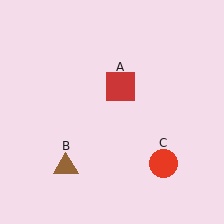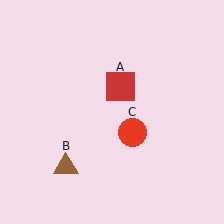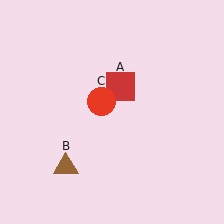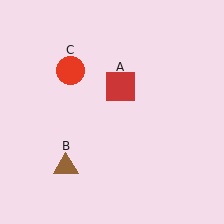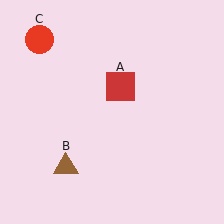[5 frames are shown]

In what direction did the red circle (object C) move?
The red circle (object C) moved up and to the left.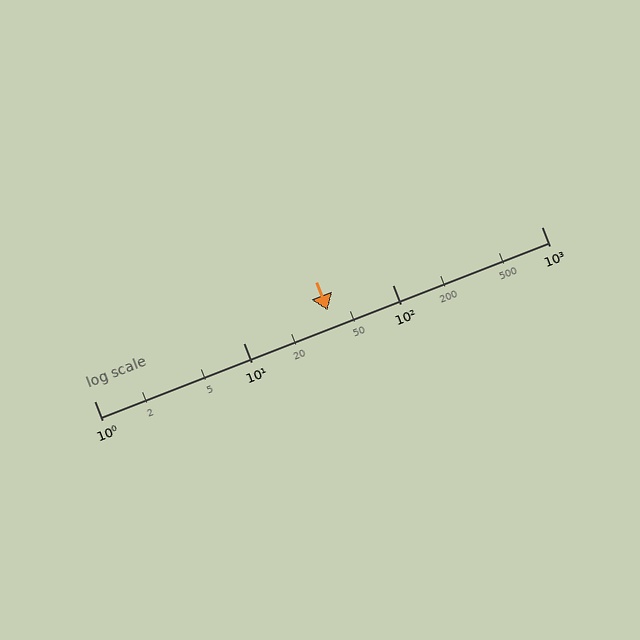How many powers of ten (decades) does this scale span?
The scale spans 3 decades, from 1 to 1000.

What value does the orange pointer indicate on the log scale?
The pointer indicates approximately 37.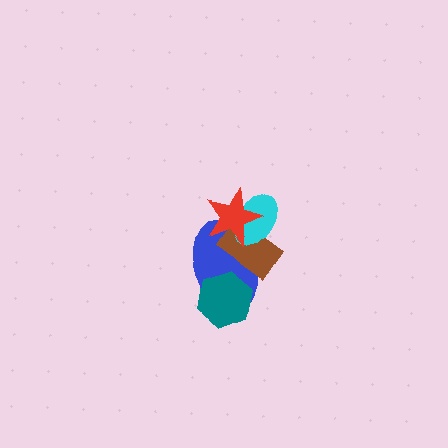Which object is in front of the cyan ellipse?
The red star is in front of the cyan ellipse.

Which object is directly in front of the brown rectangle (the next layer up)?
The cyan ellipse is directly in front of the brown rectangle.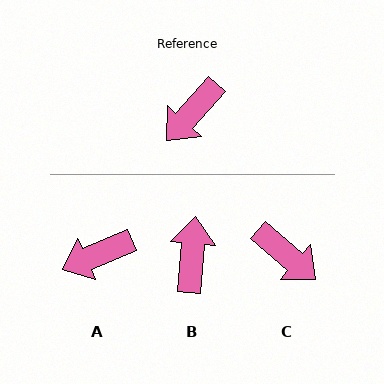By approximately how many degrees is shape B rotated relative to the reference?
Approximately 143 degrees clockwise.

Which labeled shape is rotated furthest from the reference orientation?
B, about 143 degrees away.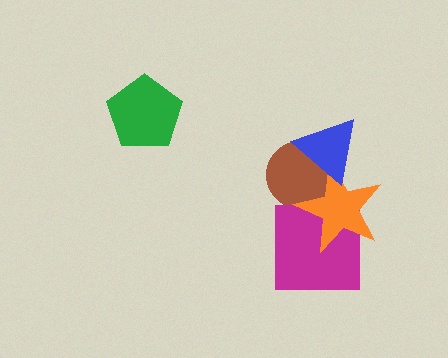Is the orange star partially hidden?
Yes, it is partially covered by another shape.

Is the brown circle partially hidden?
Yes, it is partially covered by another shape.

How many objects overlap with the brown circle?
2 objects overlap with the brown circle.